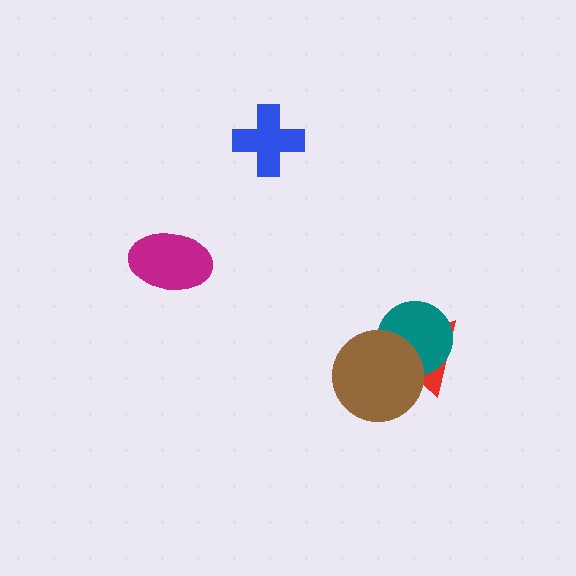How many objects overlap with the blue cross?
0 objects overlap with the blue cross.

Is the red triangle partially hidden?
Yes, it is partially covered by another shape.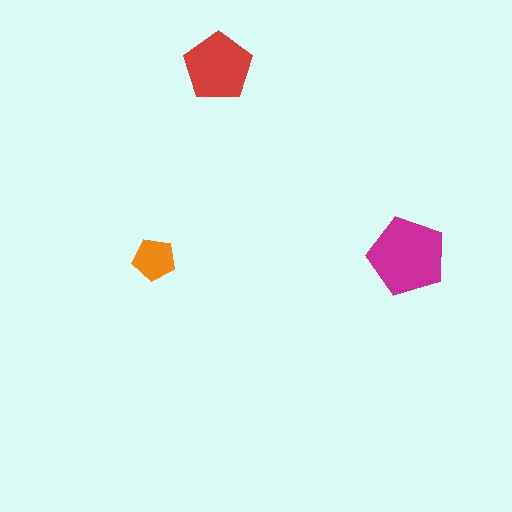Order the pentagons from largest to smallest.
the magenta one, the red one, the orange one.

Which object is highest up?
The red pentagon is topmost.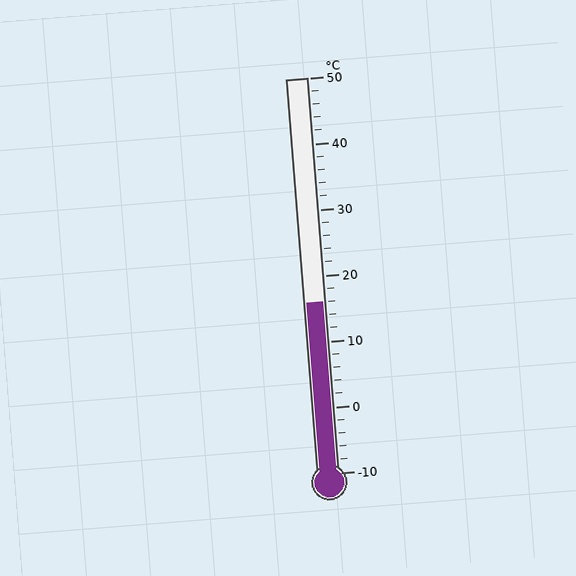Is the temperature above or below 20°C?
The temperature is below 20°C.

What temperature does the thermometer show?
The thermometer shows approximately 16°C.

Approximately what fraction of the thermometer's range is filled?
The thermometer is filled to approximately 45% of its range.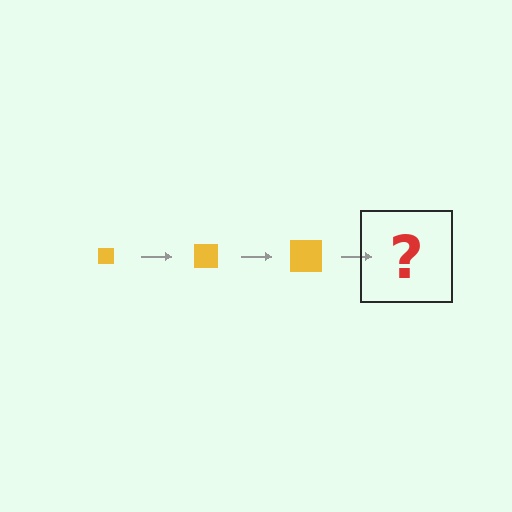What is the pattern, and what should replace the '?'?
The pattern is that the square gets progressively larger each step. The '?' should be a yellow square, larger than the previous one.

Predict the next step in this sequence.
The next step is a yellow square, larger than the previous one.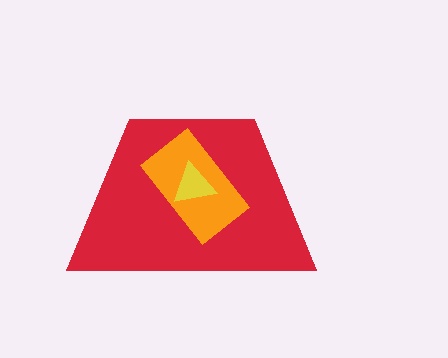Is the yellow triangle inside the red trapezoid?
Yes.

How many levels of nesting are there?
3.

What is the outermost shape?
The red trapezoid.